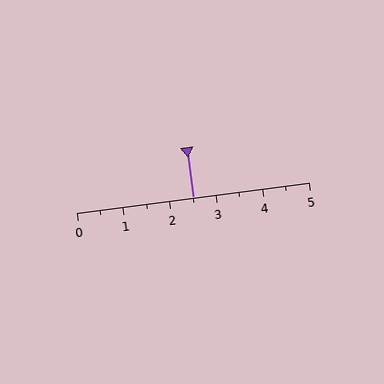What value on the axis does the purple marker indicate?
The marker indicates approximately 2.5.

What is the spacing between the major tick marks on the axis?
The major ticks are spaced 1 apart.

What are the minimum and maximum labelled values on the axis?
The axis runs from 0 to 5.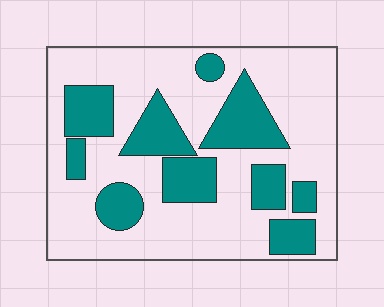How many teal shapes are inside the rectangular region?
10.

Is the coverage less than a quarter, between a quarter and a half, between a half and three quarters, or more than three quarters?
Between a quarter and a half.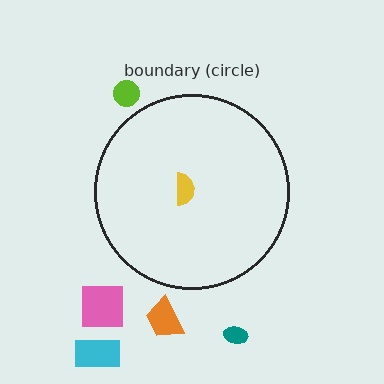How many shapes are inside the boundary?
1 inside, 5 outside.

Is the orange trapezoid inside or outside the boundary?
Outside.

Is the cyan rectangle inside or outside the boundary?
Outside.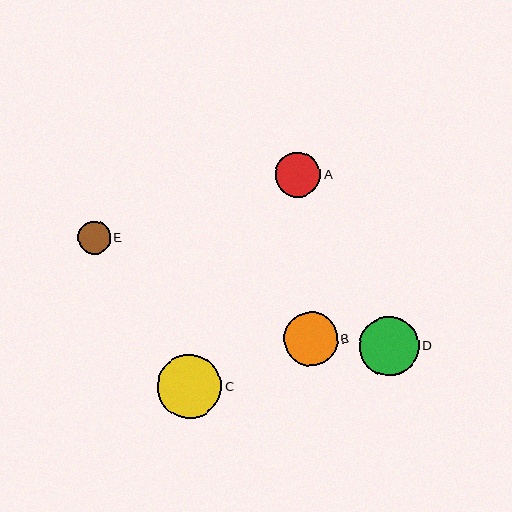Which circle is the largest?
Circle C is the largest with a size of approximately 64 pixels.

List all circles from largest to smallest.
From largest to smallest: C, D, B, A, E.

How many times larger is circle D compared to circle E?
Circle D is approximately 1.8 times the size of circle E.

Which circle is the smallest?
Circle E is the smallest with a size of approximately 33 pixels.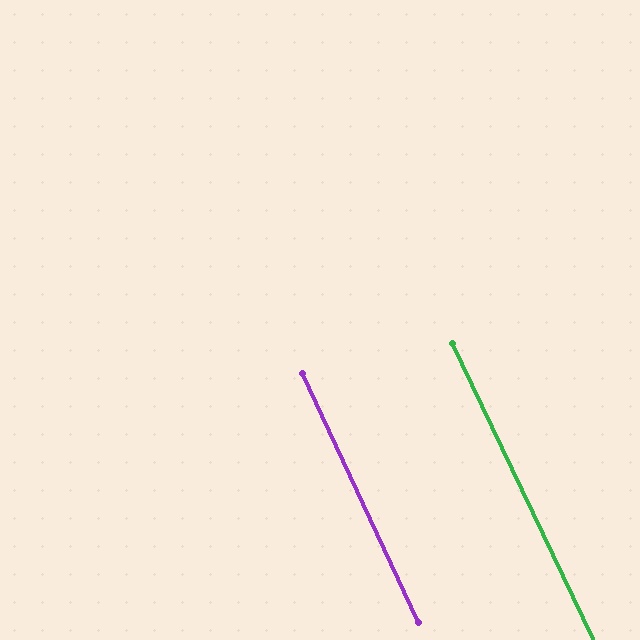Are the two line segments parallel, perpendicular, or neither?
Parallel — their directions differ by only 0.6°.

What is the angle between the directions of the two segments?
Approximately 1 degree.